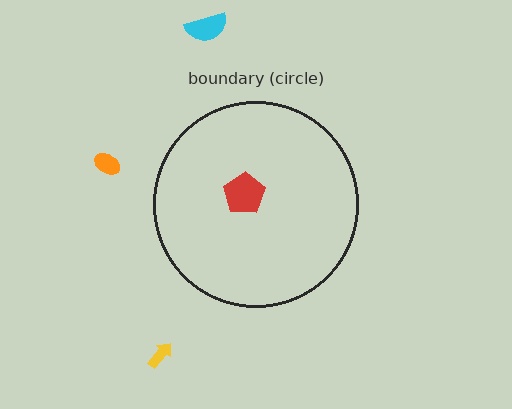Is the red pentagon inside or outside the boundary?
Inside.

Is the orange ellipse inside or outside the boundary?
Outside.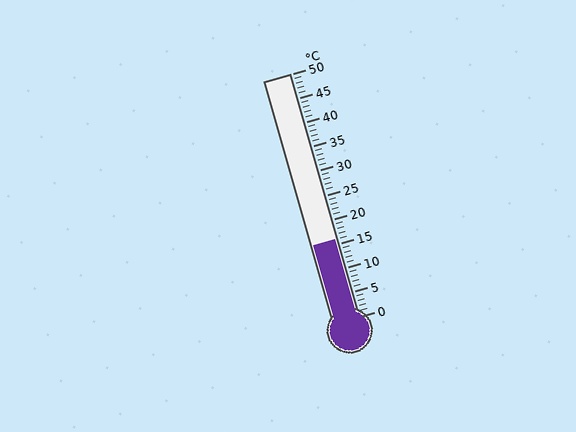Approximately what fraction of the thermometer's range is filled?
The thermometer is filled to approximately 30% of its range.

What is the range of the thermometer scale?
The thermometer scale ranges from 0°C to 50°C.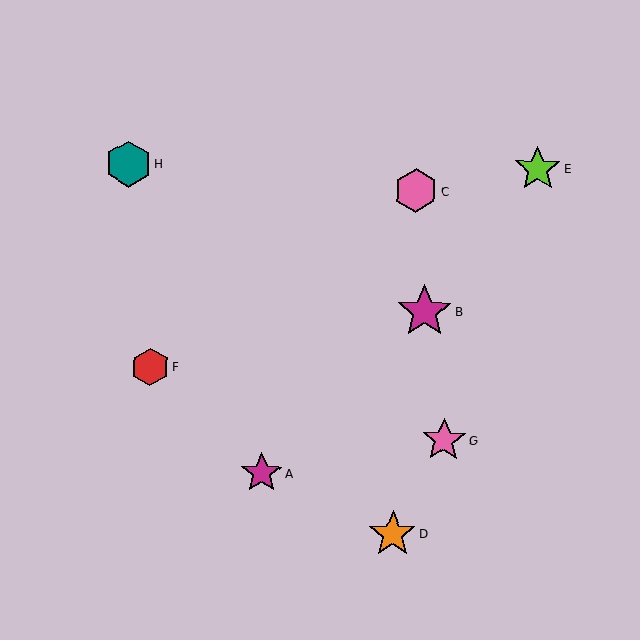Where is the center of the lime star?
The center of the lime star is at (538, 169).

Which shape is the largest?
The magenta star (labeled B) is the largest.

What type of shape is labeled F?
Shape F is a red hexagon.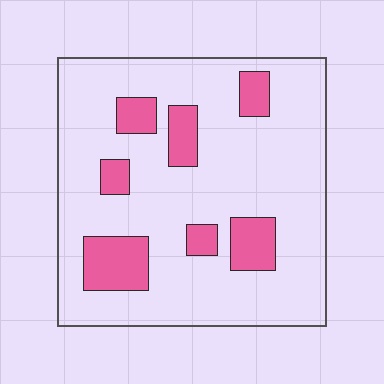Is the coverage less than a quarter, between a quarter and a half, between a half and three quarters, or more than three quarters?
Less than a quarter.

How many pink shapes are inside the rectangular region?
7.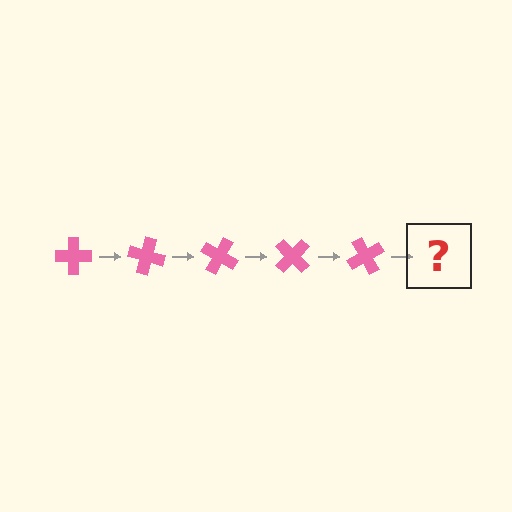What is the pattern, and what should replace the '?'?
The pattern is that the cross rotates 15 degrees each step. The '?' should be a pink cross rotated 75 degrees.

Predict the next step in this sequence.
The next step is a pink cross rotated 75 degrees.